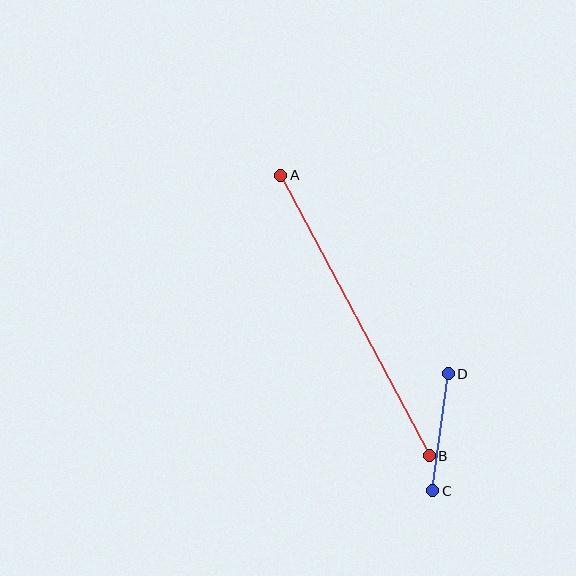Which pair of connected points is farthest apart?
Points A and B are farthest apart.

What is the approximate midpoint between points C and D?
The midpoint is at approximately (440, 432) pixels.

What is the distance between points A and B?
The distance is approximately 317 pixels.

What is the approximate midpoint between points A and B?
The midpoint is at approximately (355, 315) pixels.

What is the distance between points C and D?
The distance is approximately 118 pixels.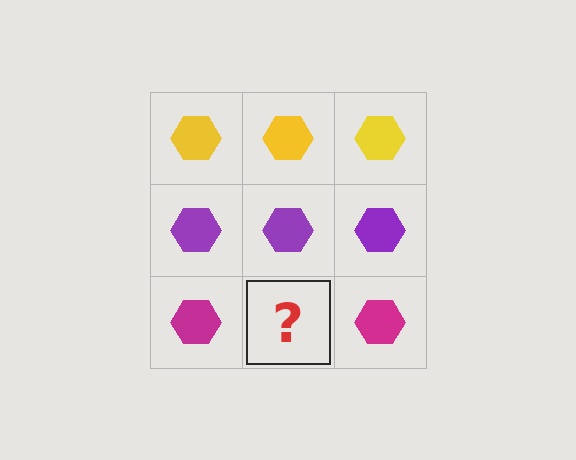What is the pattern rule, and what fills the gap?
The rule is that each row has a consistent color. The gap should be filled with a magenta hexagon.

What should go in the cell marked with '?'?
The missing cell should contain a magenta hexagon.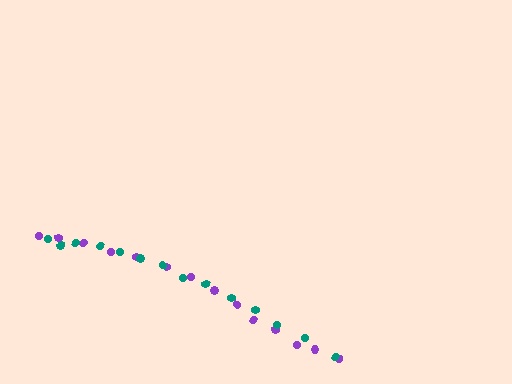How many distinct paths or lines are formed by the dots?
There are 2 distinct paths.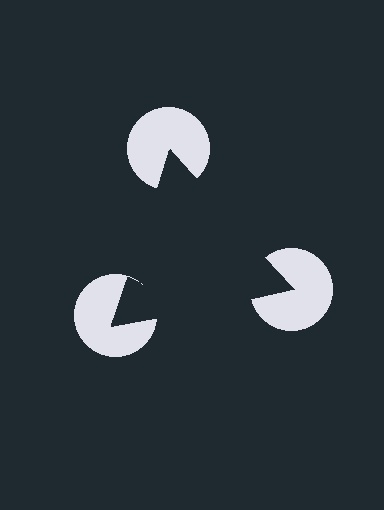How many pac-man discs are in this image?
There are 3 — one at each vertex of the illusory triangle.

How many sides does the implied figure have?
3 sides.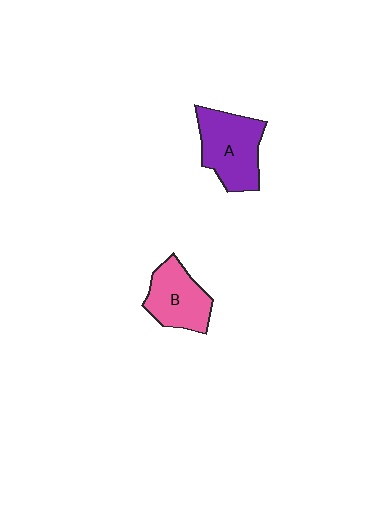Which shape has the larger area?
Shape A (purple).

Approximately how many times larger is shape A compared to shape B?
Approximately 1.2 times.